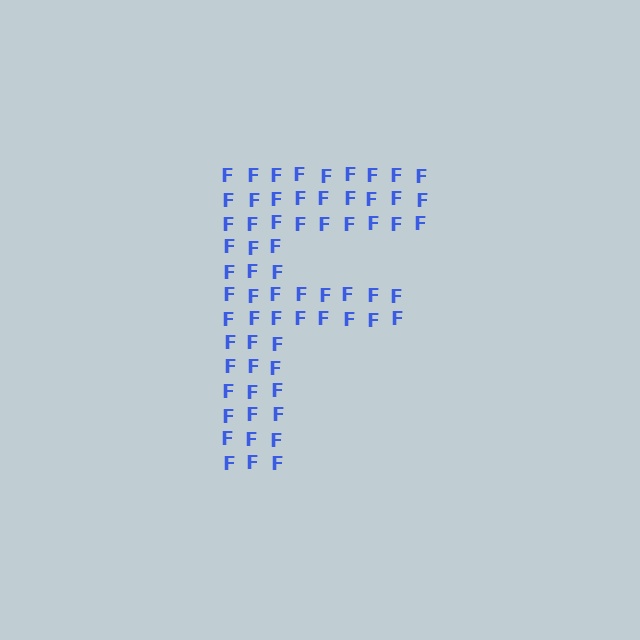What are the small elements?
The small elements are letter F's.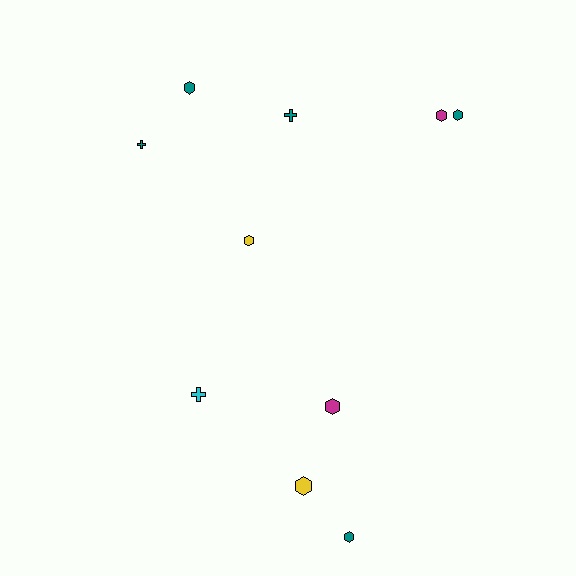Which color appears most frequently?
Teal, with 5 objects.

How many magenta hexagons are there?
There are 2 magenta hexagons.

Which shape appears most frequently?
Hexagon, with 7 objects.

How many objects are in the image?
There are 10 objects.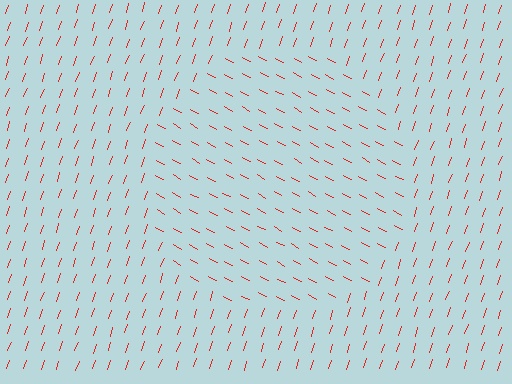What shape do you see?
I see a circle.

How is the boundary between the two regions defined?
The boundary is defined purely by a change in line orientation (approximately 81 degrees difference). All lines are the same color and thickness.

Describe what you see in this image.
The image is filled with small red line segments. A circle region in the image has lines oriented differently from the surrounding lines, creating a visible texture boundary.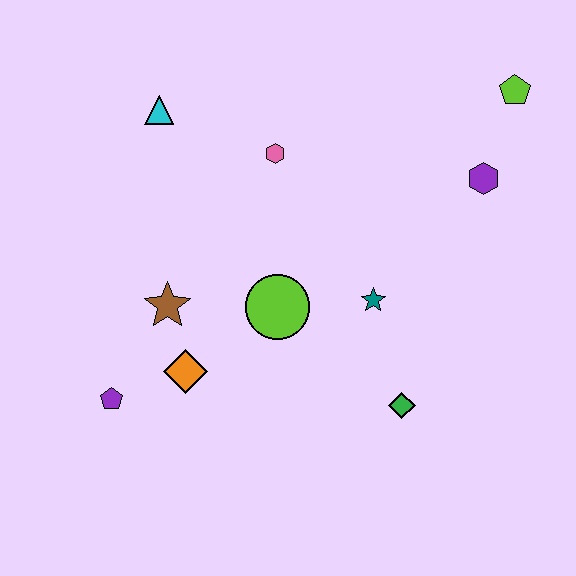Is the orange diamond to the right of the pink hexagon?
No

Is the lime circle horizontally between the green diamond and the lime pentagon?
No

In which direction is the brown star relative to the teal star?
The brown star is to the left of the teal star.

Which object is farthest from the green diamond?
The cyan triangle is farthest from the green diamond.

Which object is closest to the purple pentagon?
The orange diamond is closest to the purple pentagon.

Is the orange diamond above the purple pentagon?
Yes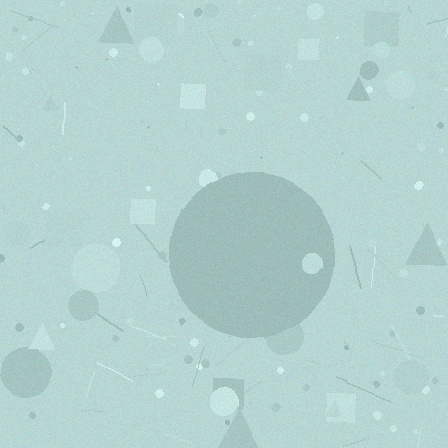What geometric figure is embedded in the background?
A circle is embedded in the background.